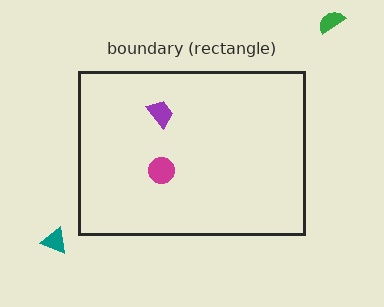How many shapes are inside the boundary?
2 inside, 2 outside.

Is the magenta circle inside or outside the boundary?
Inside.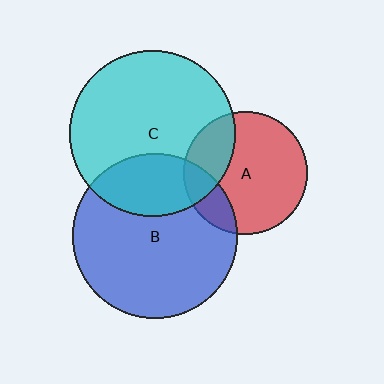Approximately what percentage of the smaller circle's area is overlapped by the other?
Approximately 25%.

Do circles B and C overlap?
Yes.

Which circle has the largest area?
Circle C (cyan).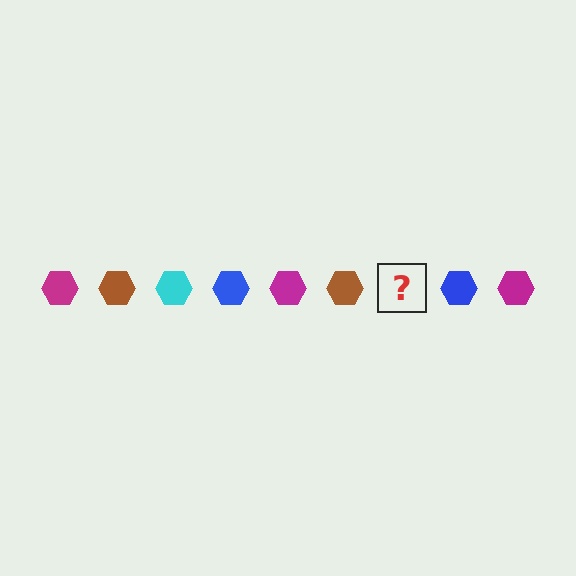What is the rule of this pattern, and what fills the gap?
The rule is that the pattern cycles through magenta, brown, cyan, blue hexagons. The gap should be filled with a cyan hexagon.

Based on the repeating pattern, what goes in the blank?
The blank should be a cyan hexagon.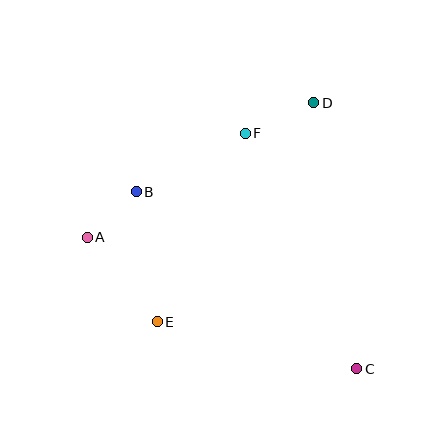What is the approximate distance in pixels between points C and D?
The distance between C and D is approximately 270 pixels.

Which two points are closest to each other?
Points A and B are closest to each other.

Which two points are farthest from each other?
Points A and C are farthest from each other.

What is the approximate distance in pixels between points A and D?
The distance between A and D is approximately 263 pixels.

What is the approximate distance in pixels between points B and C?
The distance between B and C is approximately 283 pixels.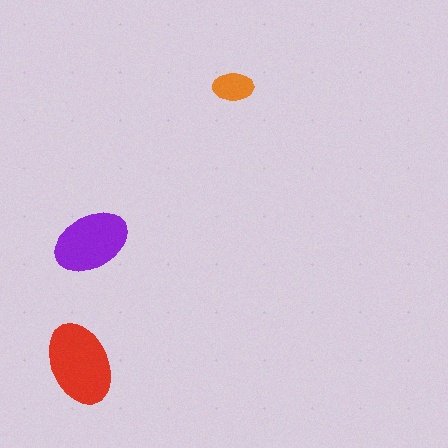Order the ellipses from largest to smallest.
the red one, the purple one, the orange one.